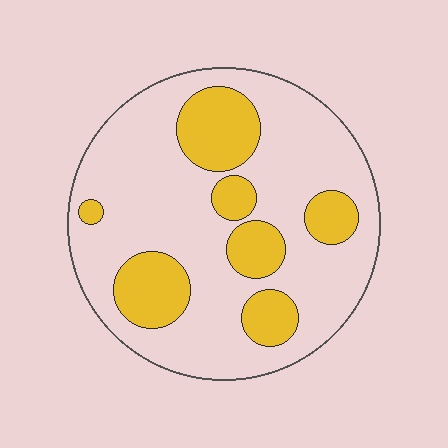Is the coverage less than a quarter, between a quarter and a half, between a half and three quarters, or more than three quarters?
Between a quarter and a half.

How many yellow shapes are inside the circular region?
7.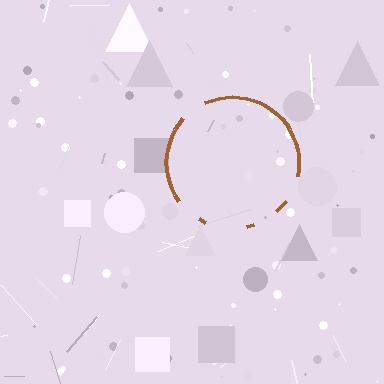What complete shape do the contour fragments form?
The contour fragments form a circle.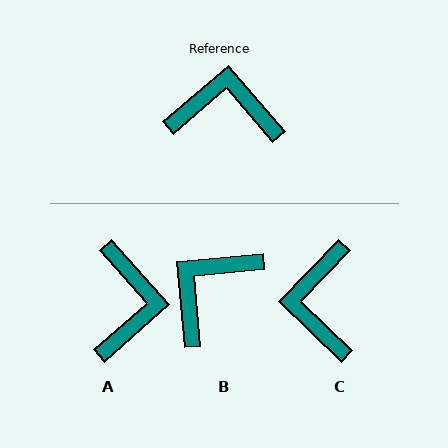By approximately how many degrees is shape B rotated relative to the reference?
Approximately 54 degrees counter-clockwise.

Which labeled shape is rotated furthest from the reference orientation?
C, about 96 degrees away.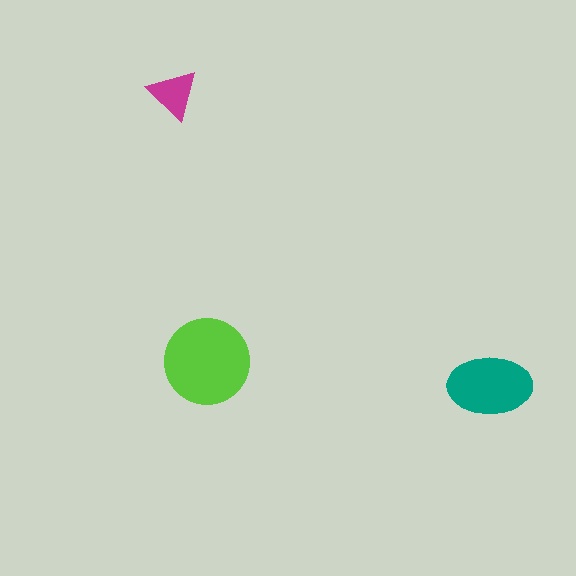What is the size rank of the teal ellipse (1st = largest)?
2nd.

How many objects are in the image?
There are 3 objects in the image.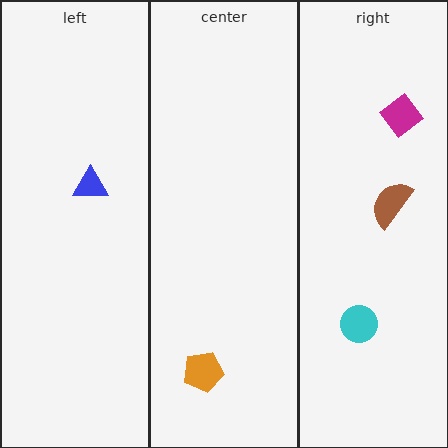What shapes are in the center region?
The orange pentagon.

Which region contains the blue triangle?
The left region.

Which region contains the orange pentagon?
The center region.